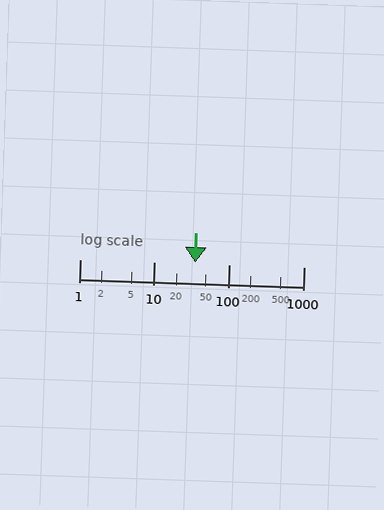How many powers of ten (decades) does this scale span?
The scale spans 3 decades, from 1 to 1000.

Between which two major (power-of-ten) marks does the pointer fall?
The pointer is between 10 and 100.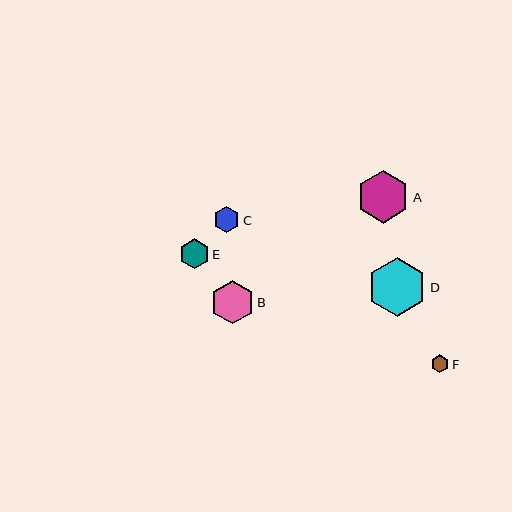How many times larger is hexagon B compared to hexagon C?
Hexagon B is approximately 1.6 times the size of hexagon C.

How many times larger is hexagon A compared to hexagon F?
Hexagon A is approximately 3.0 times the size of hexagon F.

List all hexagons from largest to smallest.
From largest to smallest: D, A, B, E, C, F.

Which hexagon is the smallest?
Hexagon F is the smallest with a size of approximately 18 pixels.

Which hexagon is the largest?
Hexagon D is the largest with a size of approximately 59 pixels.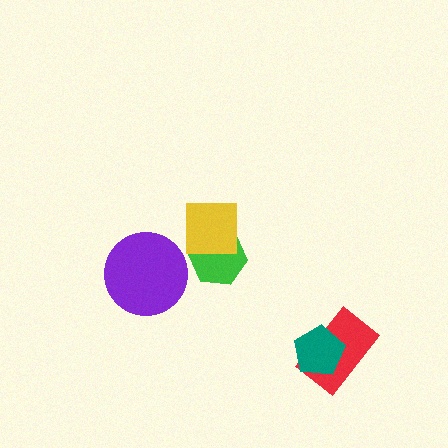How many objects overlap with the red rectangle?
1 object overlaps with the red rectangle.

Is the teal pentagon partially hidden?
No, no other shape covers it.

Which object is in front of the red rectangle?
The teal pentagon is in front of the red rectangle.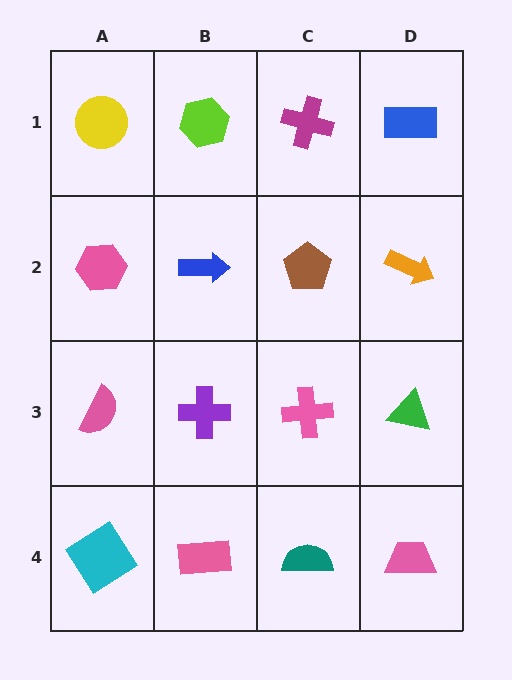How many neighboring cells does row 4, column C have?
3.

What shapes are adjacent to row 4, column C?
A pink cross (row 3, column C), a pink rectangle (row 4, column B), a pink trapezoid (row 4, column D).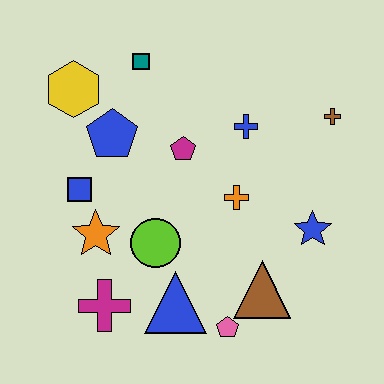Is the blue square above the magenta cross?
Yes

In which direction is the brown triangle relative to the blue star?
The brown triangle is below the blue star.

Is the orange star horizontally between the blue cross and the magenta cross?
No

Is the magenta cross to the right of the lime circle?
No